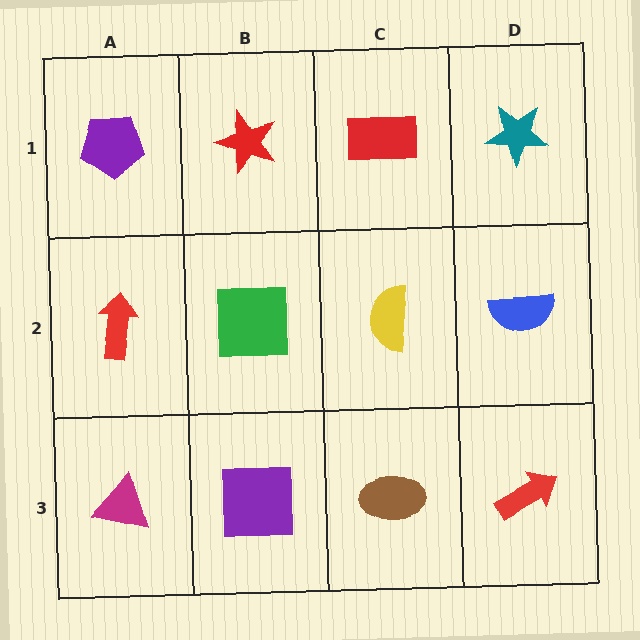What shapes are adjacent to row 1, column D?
A blue semicircle (row 2, column D), a red rectangle (row 1, column C).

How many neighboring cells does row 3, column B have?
3.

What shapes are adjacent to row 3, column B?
A green square (row 2, column B), a magenta triangle (row 3, column A), a brown ellipse (row 3, column C).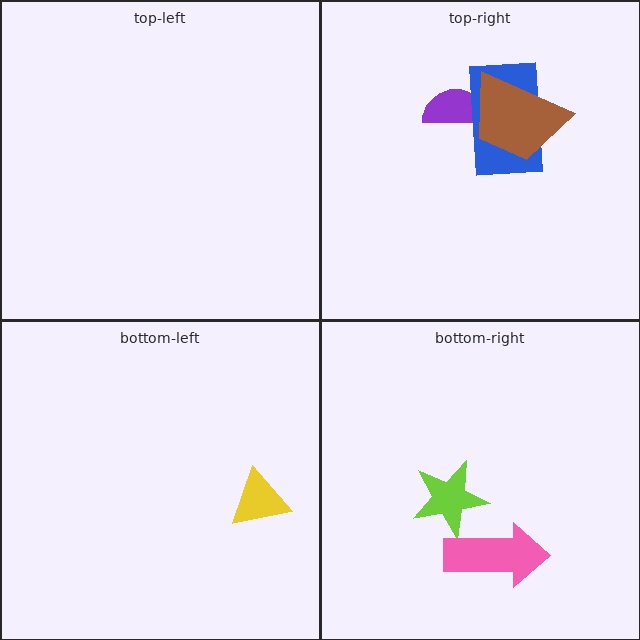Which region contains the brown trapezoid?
The top-right region.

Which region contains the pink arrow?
The bottom-right region.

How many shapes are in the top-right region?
3.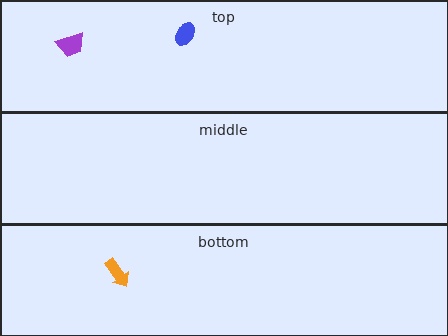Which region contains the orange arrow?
The bottom region.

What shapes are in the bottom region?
The orange arrow.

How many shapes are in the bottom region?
1.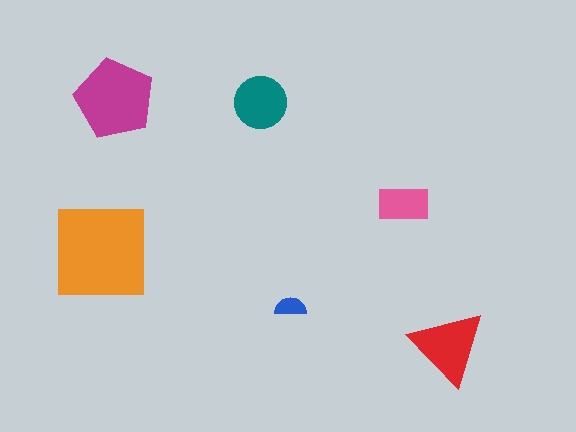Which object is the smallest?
The blue semicircle.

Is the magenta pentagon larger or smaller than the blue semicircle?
Larger.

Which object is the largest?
The orange square.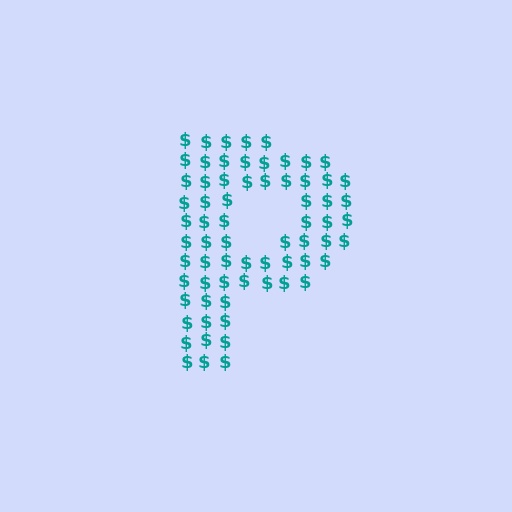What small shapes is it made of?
It is made of small dollar signs.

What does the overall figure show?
The overall figure shows the letter P.